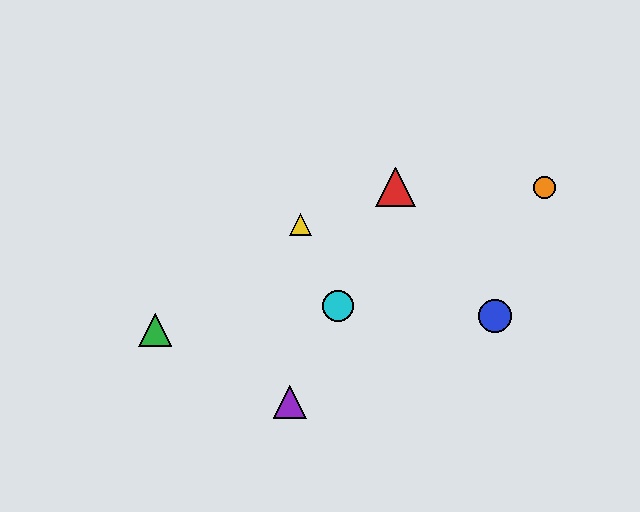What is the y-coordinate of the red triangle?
The red triangle is at y≈187.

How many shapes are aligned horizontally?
2 shapes (the red triangle, the orange circle) are aligned horizontally.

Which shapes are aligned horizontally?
The red triangle, the orange circle are aligned horizontally.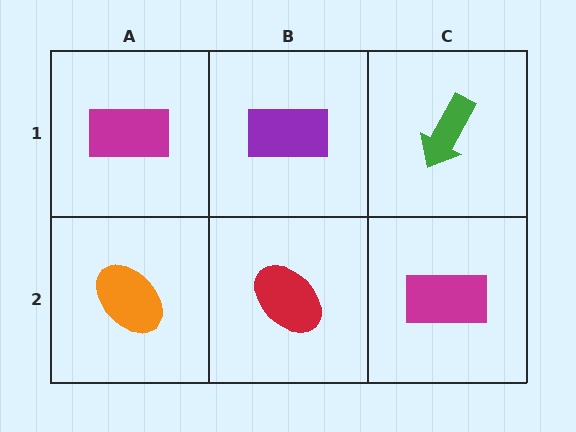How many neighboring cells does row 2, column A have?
2.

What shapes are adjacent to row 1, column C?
A magenta rectangle (row 2, column C), a purple rectangle (row 1, column B).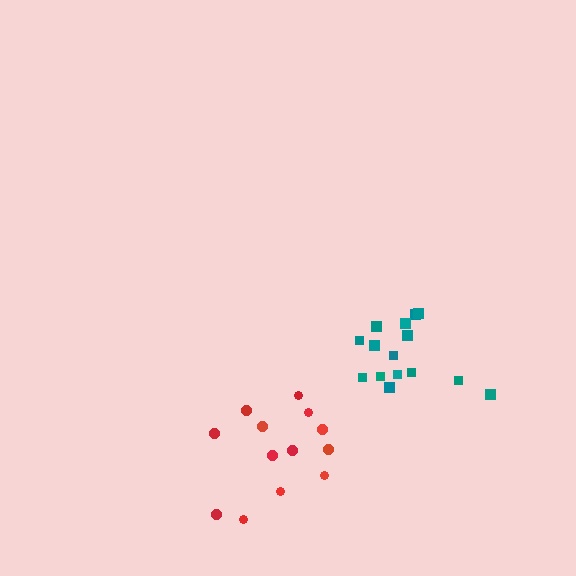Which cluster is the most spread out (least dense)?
Red.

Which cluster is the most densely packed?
Teal.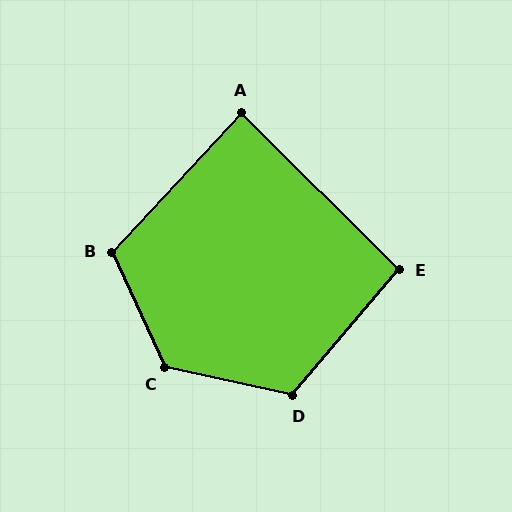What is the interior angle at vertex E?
Approximately 95 degrees (approximately right).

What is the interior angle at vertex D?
Approximately 118 degrees (obtuse).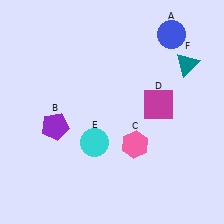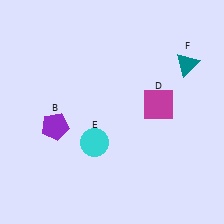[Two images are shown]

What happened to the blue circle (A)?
The blue circle (A) was removed in Image 2. It was in the top-right area of Image 1.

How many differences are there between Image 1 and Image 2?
There are 2 differences between the two images.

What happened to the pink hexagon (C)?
The pink hexagon (C) was removed in Image 2. It was in the bottom-right area of Image 1.